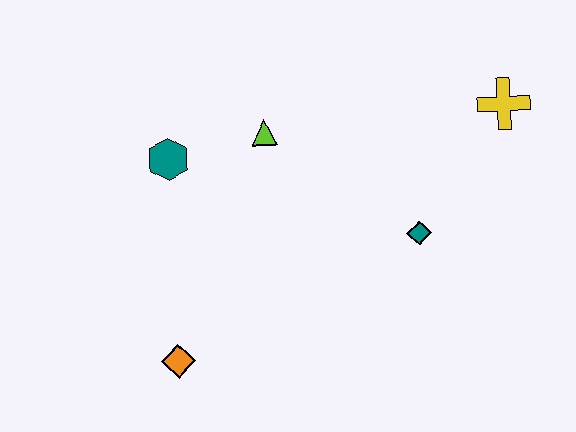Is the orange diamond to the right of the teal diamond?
No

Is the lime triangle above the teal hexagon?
Yes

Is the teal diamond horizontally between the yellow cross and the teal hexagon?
Yes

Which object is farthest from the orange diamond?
The yellow cross is farthest from the orange diamond.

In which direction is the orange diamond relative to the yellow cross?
The orange diamond is to the left of the yellow cross.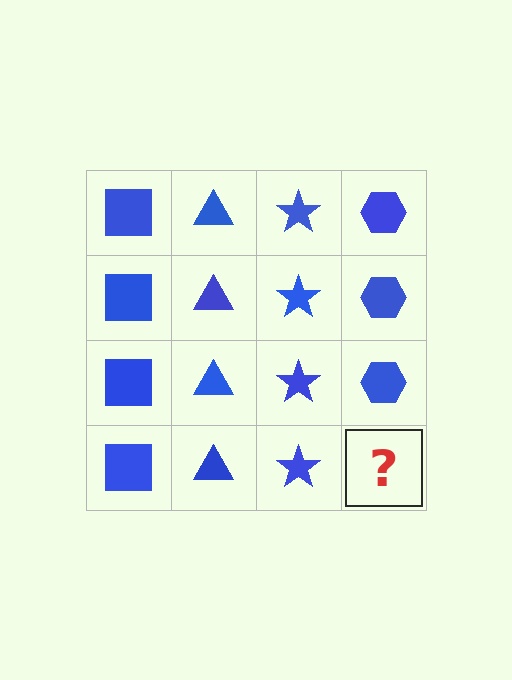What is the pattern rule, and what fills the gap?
The rule is that each column has a consistent shape. The gap should be filled with a blue hexagon.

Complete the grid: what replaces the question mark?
The question mark should be replaced with a blue hexagon.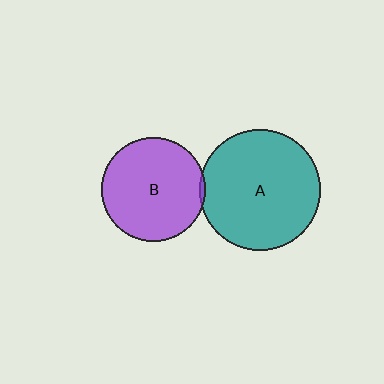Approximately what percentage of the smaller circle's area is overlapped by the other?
Approximately 5%.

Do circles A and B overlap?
Yes.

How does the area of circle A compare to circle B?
Approximately 1.4 times.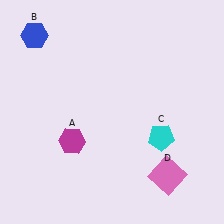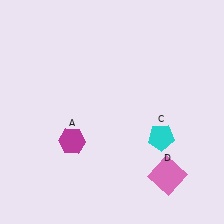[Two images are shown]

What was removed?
The blue hexagon (B) was removed in Image 2.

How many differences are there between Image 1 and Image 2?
There is 1 difference between the two images.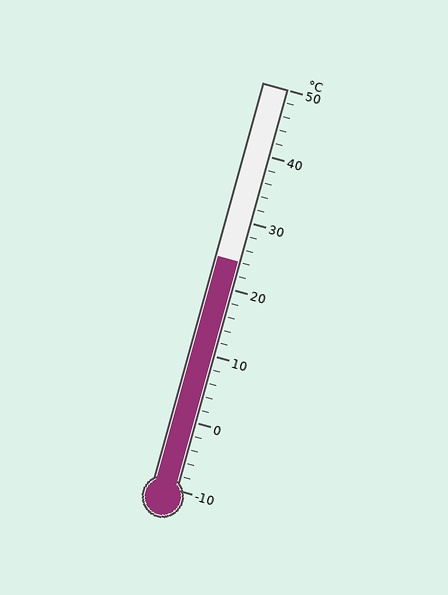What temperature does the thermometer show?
The thermometer shows approximately 24°C.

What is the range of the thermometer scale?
The thermometer scale ranges from -10°C to 50°C.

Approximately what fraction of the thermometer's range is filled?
The thermometer is filled to approximately 55% of its range.